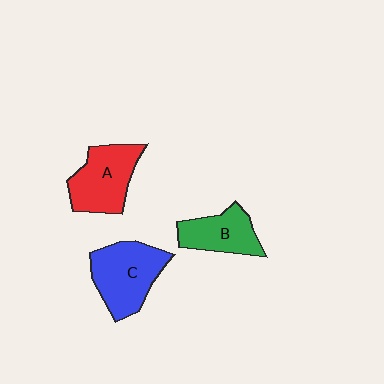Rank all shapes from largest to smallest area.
From largest to smallest: C (blue), A (red), B (green).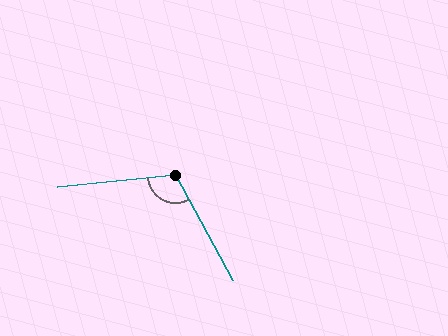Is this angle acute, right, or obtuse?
It is obtuse.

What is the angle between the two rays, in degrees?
Approximately 113 degrees.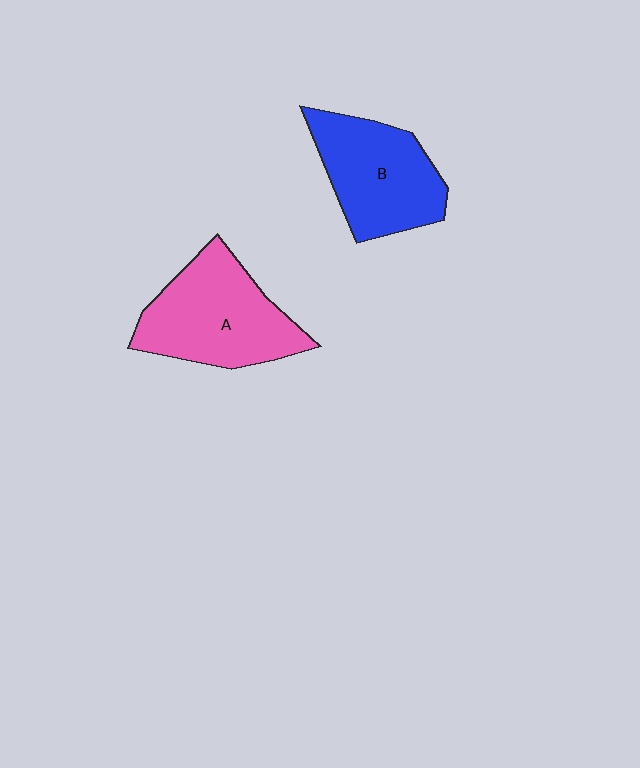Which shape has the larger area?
Shape A (pink).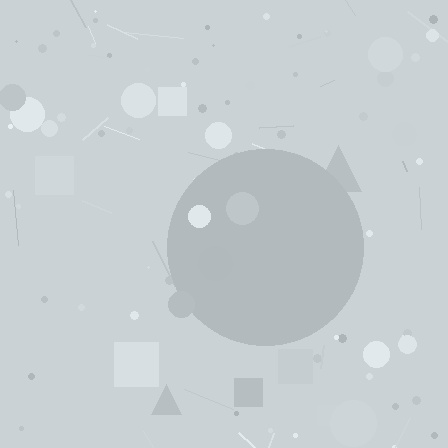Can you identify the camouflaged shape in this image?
The camouflaged shape is a circle.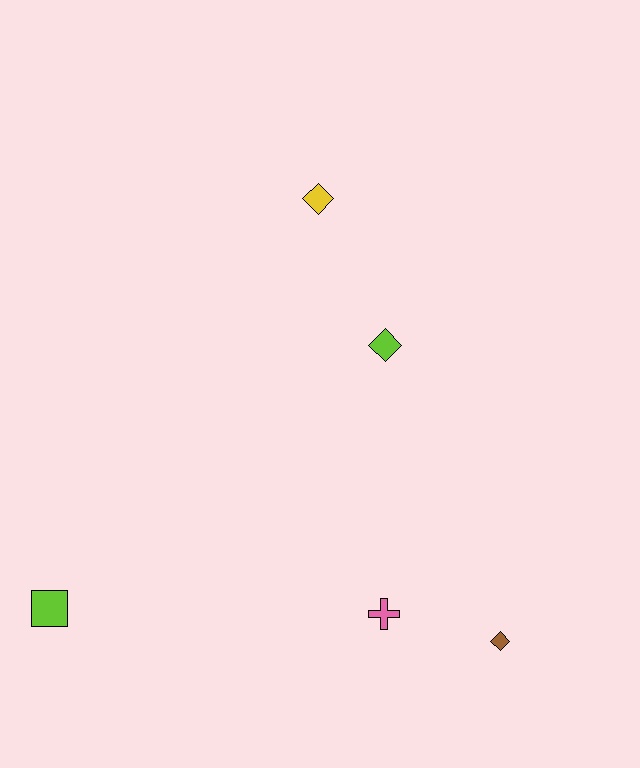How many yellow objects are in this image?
There is 1 yellow object.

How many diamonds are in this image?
There are 3 diamonds.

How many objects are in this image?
There are 5 objects.